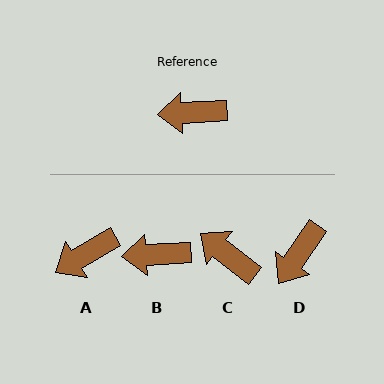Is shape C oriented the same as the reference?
No, it is off by about 41 degrees.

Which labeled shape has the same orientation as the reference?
B.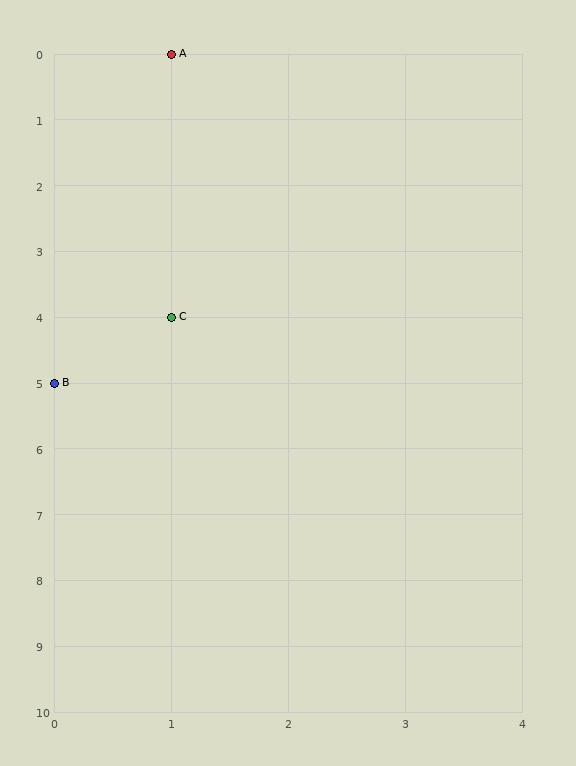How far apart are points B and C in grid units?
Points B and C are 1 column and 1 row apart (about 1.4 grid units diagonally).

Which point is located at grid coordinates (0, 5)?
Point B is at (0, 5).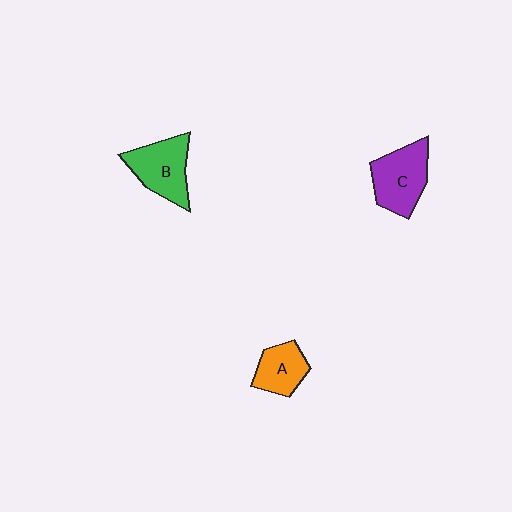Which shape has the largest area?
Shape C (purple).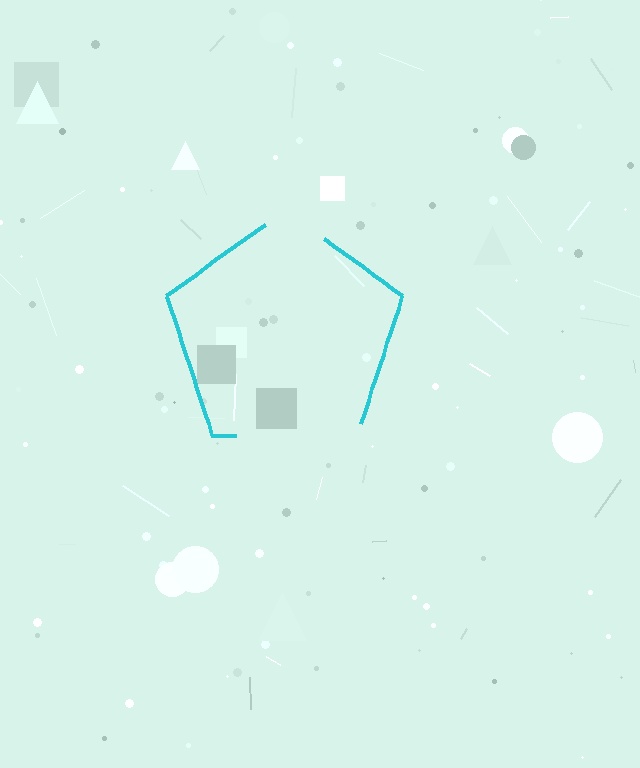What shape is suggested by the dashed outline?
The dashed outline suggests a pentagon.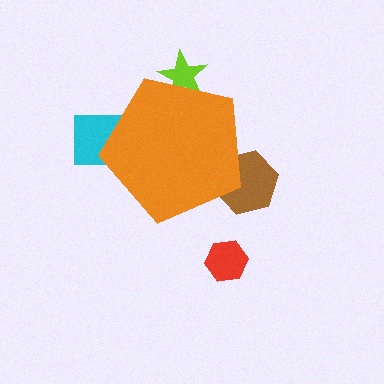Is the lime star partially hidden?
Yes, the lime star is partially hidden behind the orange pentagon.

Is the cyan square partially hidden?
Yes, the cyan square is partially hidden behind the orange pentagon.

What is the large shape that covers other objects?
An orange pentagon.